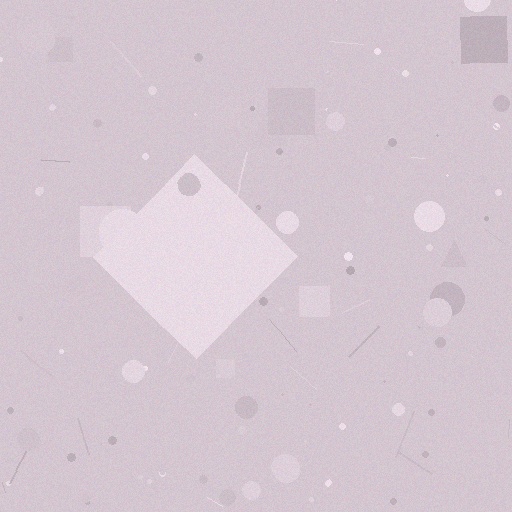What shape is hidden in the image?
A diamond is hidden in the image.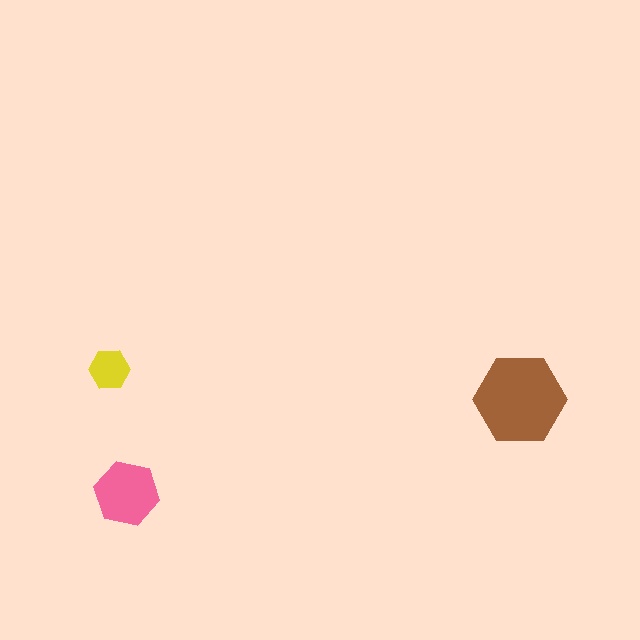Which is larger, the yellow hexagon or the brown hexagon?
The brown one.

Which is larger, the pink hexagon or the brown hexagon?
The brown one.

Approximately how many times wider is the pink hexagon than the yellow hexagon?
About 1.5 times wider.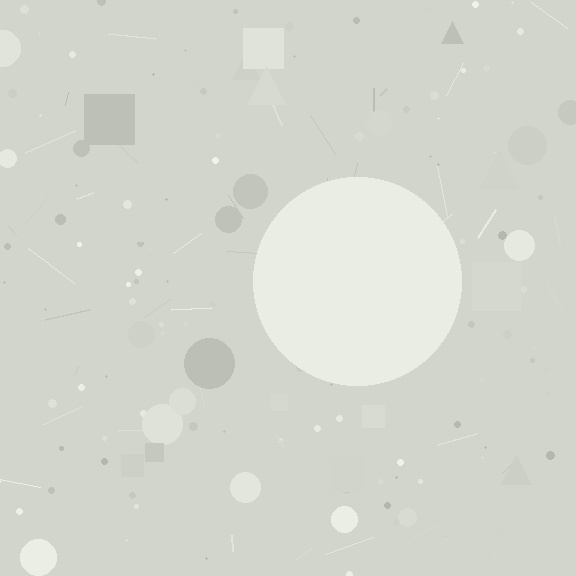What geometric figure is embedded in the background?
A circle is embedded in the background.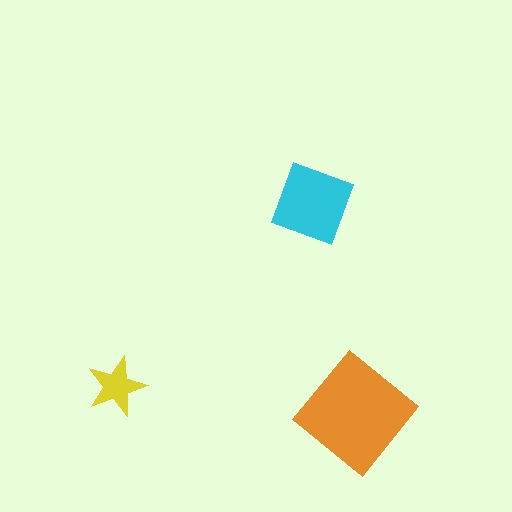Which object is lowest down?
The orange diamond is bottommost.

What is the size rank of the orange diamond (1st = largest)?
1st.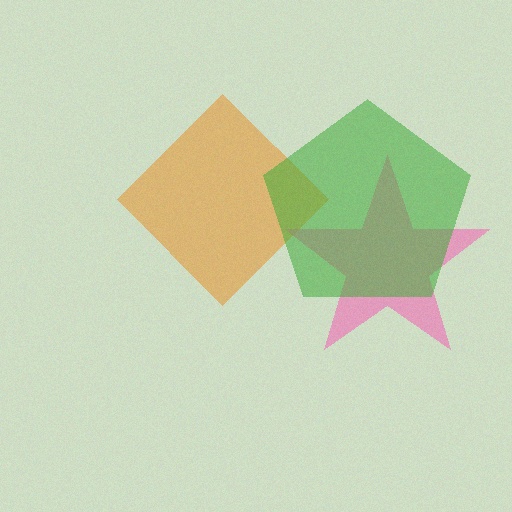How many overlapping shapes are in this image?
There are 3 overlapping shapes in the image.